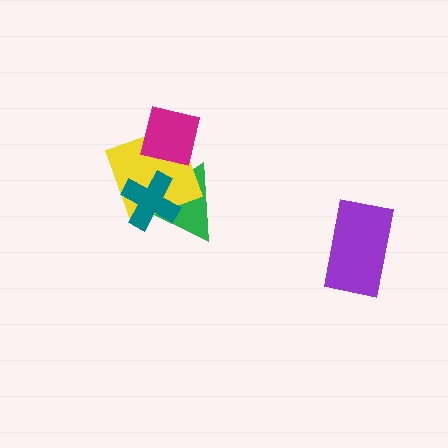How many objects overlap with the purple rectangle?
0 objects overlap with the purple rectangle.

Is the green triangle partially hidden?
Yes, it is partially covered by another shape.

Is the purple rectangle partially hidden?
No, no other shape covers it.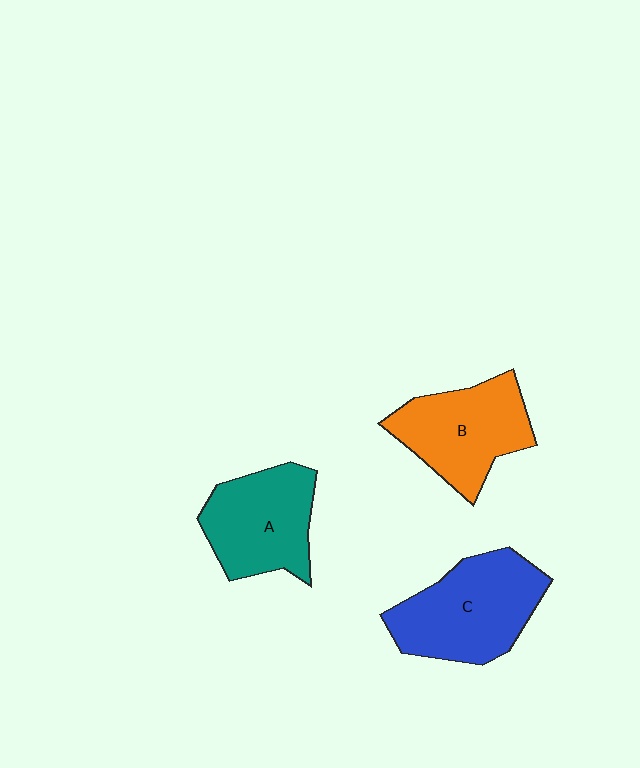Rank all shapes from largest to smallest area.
From largest to smallest: C (blue), B (orange), A (teal).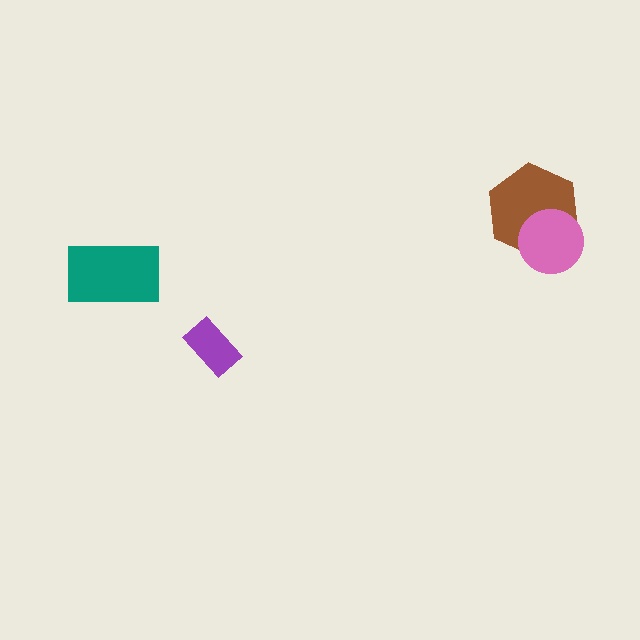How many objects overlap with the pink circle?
1 object overlaps with the pink circle.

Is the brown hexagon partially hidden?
Yes, it is partially covered by another shape.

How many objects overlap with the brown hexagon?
1 object overlaps with the brown hexagon.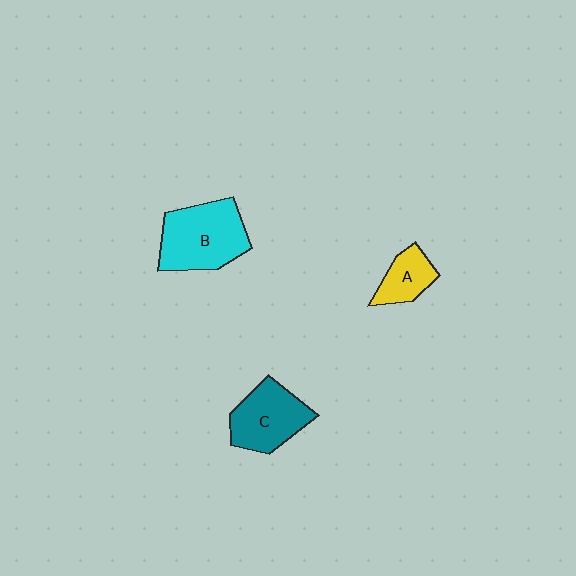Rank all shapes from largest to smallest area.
From largest to smallest: B (cyan), C (teal), A (yellow).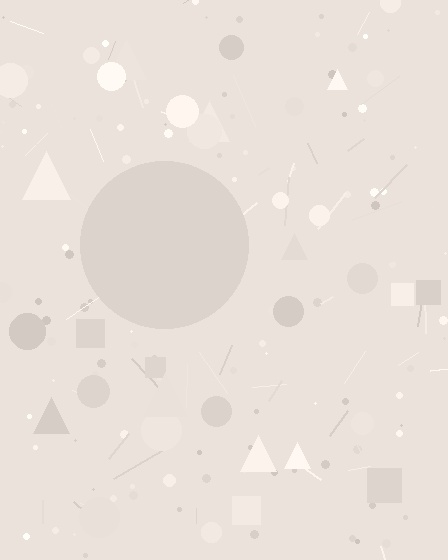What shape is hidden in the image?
A circle is hidden in the image.